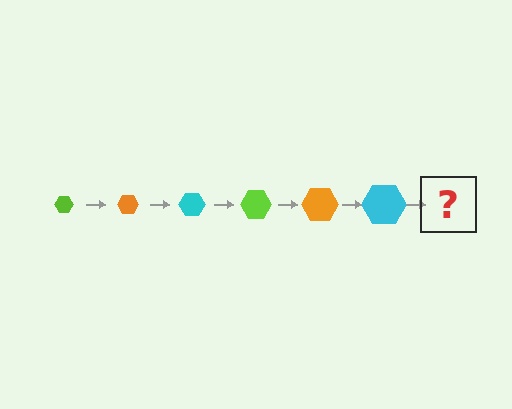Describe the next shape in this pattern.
It should be a lime hexagon, larger than the previous one.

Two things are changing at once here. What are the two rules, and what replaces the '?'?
The two rules are that the hexagon grows larger each step and the color cycles through lime, orange, and cyan. The '?' should be a lime hexagon, larger than the previous one.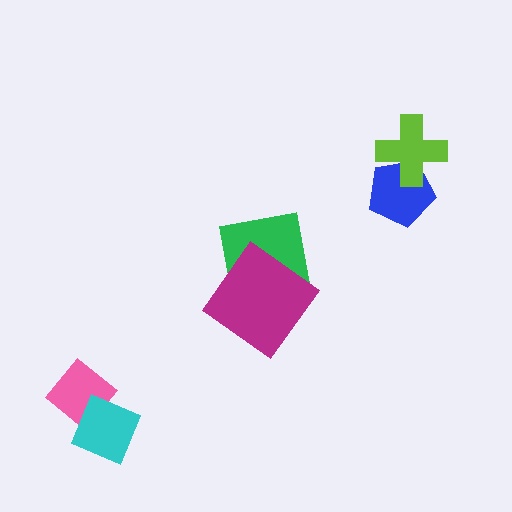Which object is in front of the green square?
The magenta diamond is in front of the green square.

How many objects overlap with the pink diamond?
1 object overlaps with the pink diamond.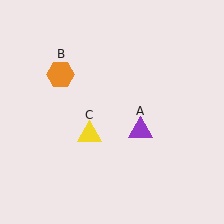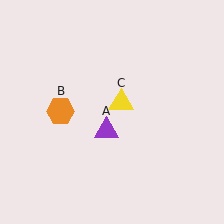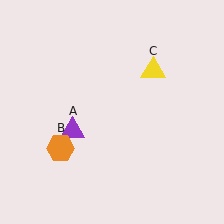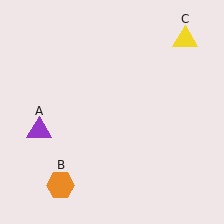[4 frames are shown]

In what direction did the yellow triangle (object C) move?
The yellow triangle (object C) moved up and to the right.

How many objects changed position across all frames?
3 objects changed position: purple triangle (object A), orange hexagon (object B), yellow triangle (object C).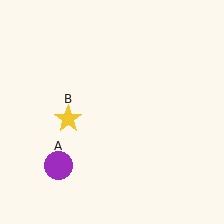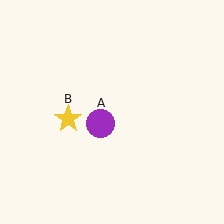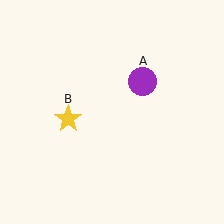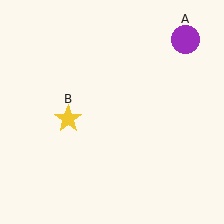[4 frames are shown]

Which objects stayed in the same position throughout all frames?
Yellow star (object B) remained stationary.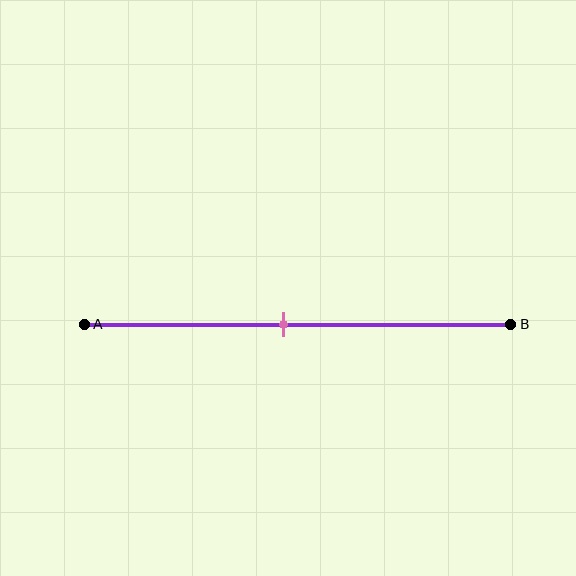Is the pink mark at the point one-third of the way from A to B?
No, the mark is at about 45% from A, not at the 33% one-third point.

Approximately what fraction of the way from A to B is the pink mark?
The pink mark is approximately 45% of the way from A to B.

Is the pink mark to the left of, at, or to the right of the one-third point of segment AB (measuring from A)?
The pink mark is to the right of the one-third point of segment AB.